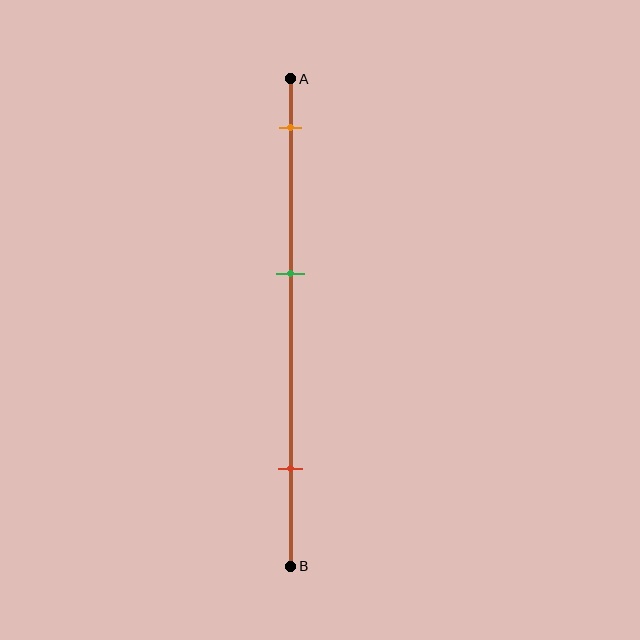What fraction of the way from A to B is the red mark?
The red mark is approximately 80% (0.8) of the way from A to B.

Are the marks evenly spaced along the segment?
Yes, the marks are approximately evenly spaced.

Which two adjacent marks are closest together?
The orange and green marks are the closest adjacent pair.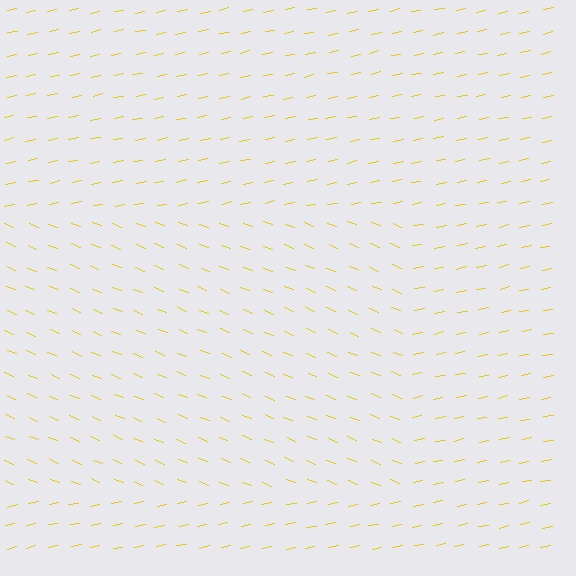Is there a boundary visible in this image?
Yes, there is a texture boundary formed by a change in line orientation.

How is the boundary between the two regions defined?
The boundary is defined purely by a change in line orientation (approximately 33 degrees difference). All lines are the same color and thickness.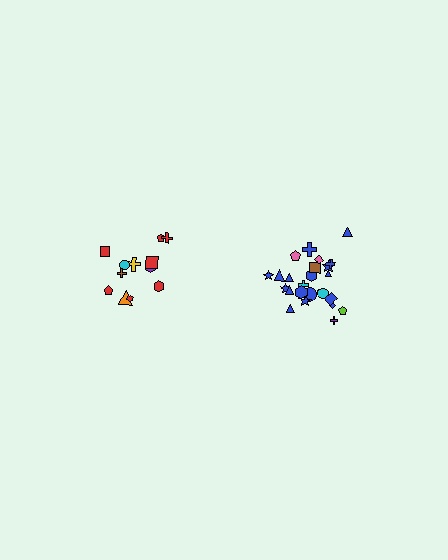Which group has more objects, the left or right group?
The right group.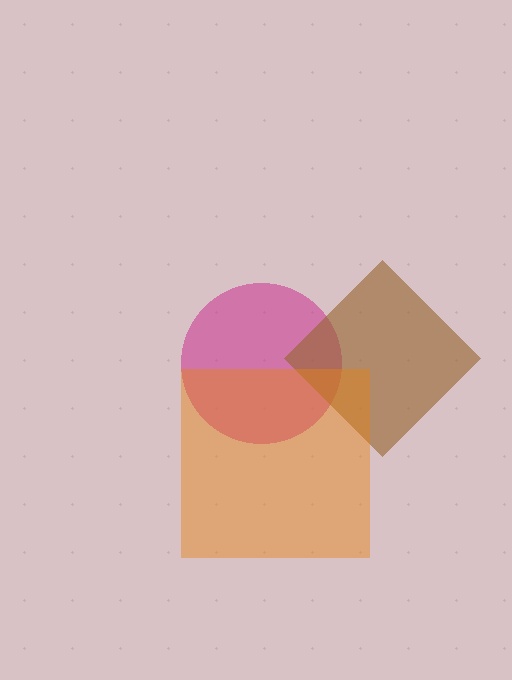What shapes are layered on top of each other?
The layered shapes are: a magenta circle, a brown diamond, an orange square.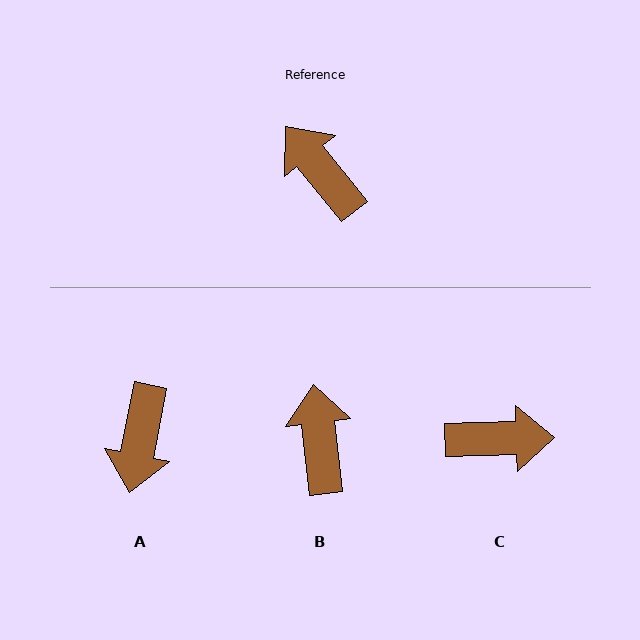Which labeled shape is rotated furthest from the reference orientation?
A, about 131 degrees away.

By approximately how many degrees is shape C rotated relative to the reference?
Approximately 127 degrees clockwise.